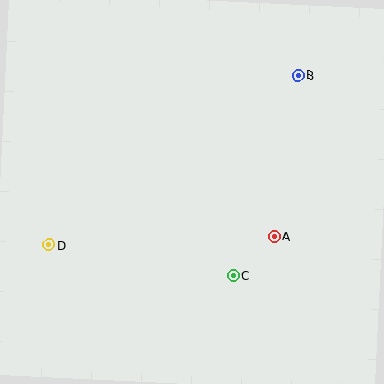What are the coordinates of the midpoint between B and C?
The midpoint between B and C is at (266, 175).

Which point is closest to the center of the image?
Point C at (233, 275) is closest to the center.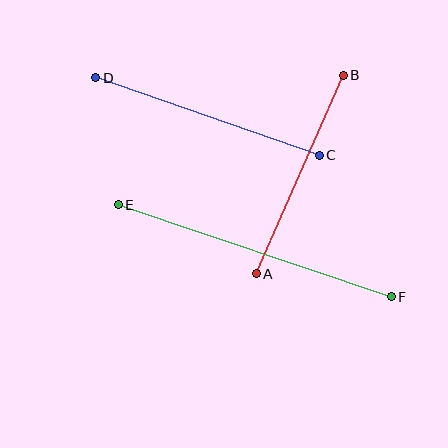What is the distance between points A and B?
The distance is approximately 217 pixels.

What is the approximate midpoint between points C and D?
The midpoint is at approximately (208, 117) pixels.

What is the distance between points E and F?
The distance is approximately 288 pixels.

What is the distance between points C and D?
The distance is approximately 236 pixels.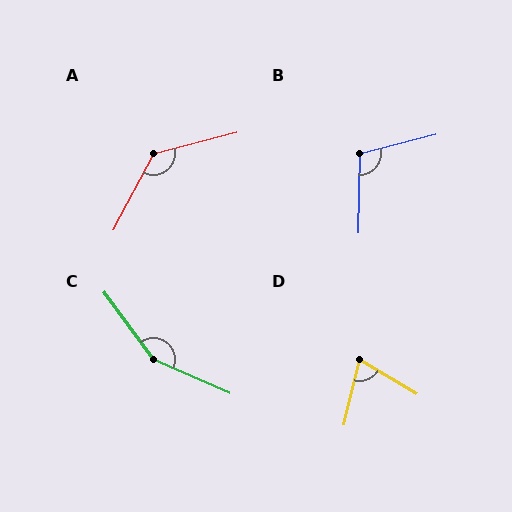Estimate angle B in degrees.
Approximately 105 degrees.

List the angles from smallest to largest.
D (72°), B (105°), A (132°), C (150°).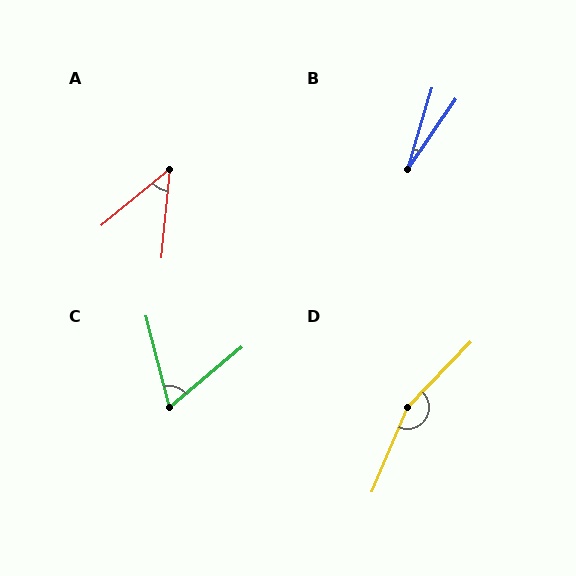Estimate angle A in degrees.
Approximately 45 degrees.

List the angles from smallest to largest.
B (18°), A (45°), C (65°), D (158°).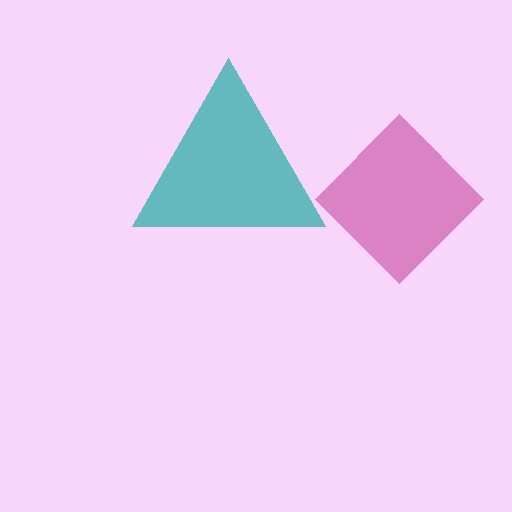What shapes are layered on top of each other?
The layered shapes are: a magenta diamond, a teal triangle.